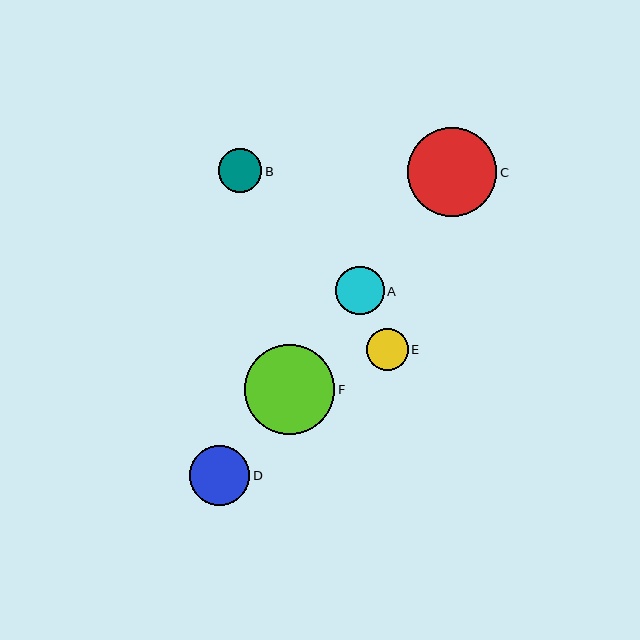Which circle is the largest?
Circle F is the largest with a size of approximately 90 pixels.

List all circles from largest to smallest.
From largest to smallest: F, C, D, A, B, E.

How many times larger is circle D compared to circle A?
Circle D is approximately 1.2 times the size of circle A.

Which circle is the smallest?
Circle E is the smallest with a size of approximately 42 pixels.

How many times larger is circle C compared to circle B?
Circle C is approximately 2.1 times the size of circle B.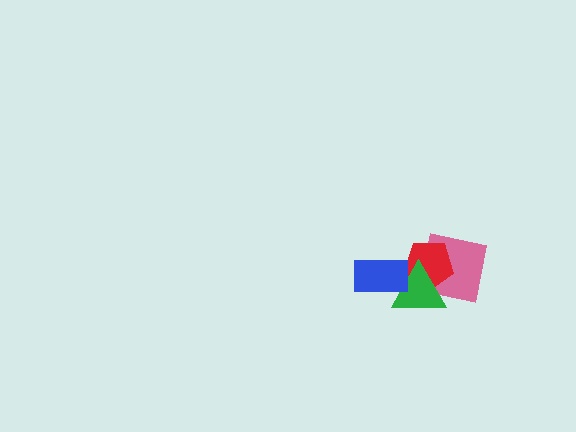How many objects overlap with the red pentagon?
2 objects overlap with the red pentagon.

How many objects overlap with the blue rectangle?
1 object overlaps with the blue rectangle.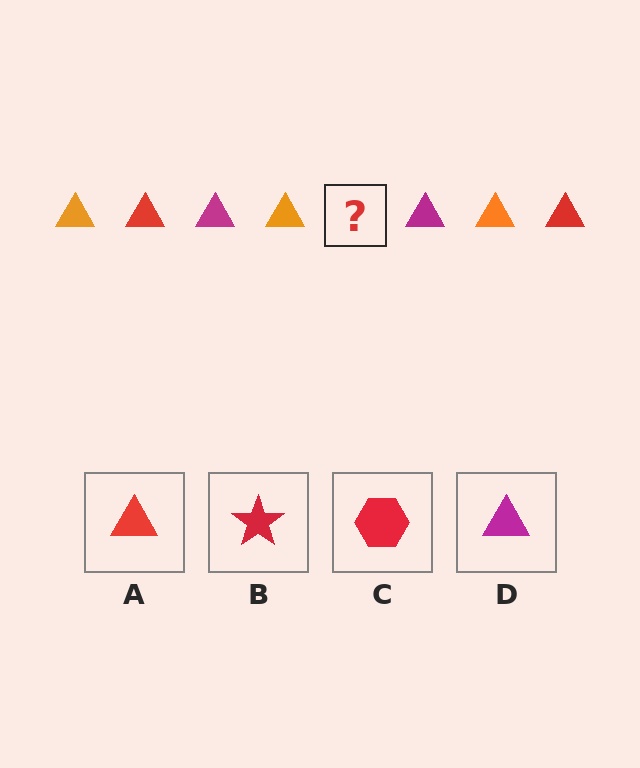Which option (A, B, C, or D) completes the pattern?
A.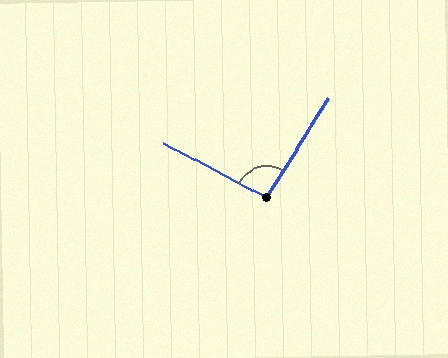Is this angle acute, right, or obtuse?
It is approximately a right angle.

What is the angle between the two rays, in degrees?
Approximately 94 degrees.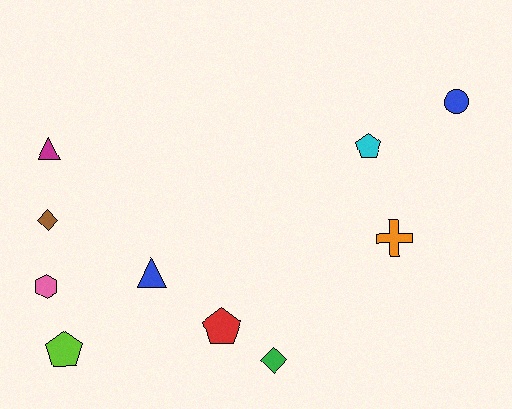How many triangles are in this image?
There are 2 triangles.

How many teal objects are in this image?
There are no teal objects.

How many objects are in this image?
There are 10 objects.